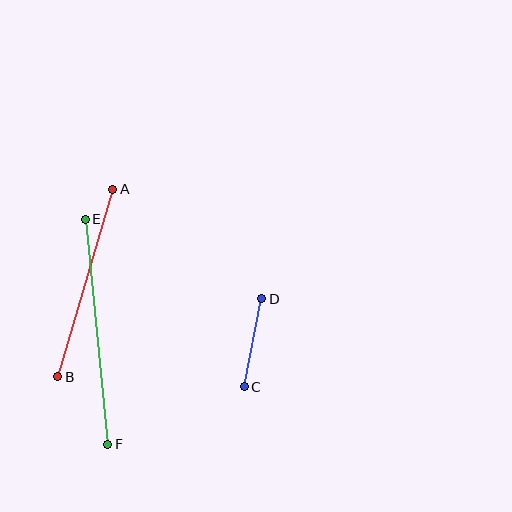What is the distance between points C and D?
The distance is approximately 90 pixels.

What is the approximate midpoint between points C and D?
The midpoint is at approximately (253, 343) pixels.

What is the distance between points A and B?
The distance is approximately 195 pixels.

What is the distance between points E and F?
The distance is approximately 226 pixels.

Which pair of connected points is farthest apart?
Points E and F are farthest apart.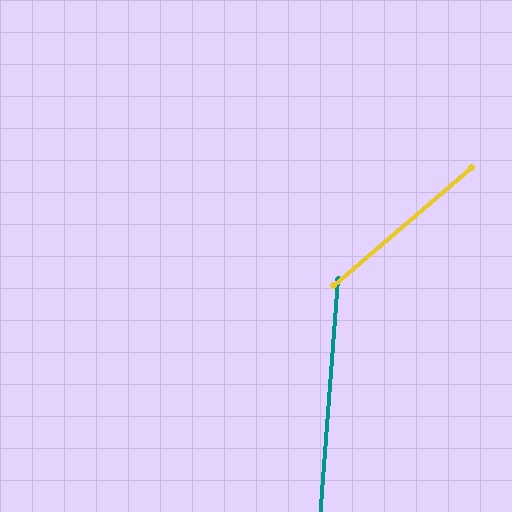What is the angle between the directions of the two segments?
Approximately 45 degrees.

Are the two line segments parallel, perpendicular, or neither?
Neither parallel nor perpendicular — they differ by about 45°.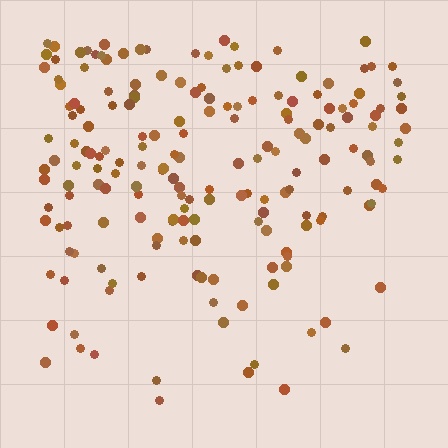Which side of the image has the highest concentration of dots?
The top.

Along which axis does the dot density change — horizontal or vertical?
Vertical.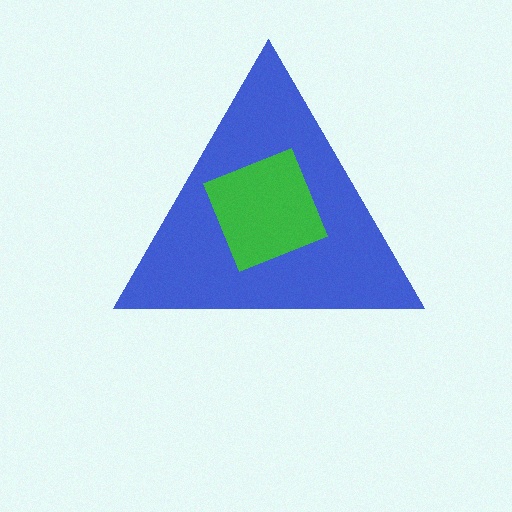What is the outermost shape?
The blue triangle.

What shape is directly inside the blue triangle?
The green diamond.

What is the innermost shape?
The green diamond.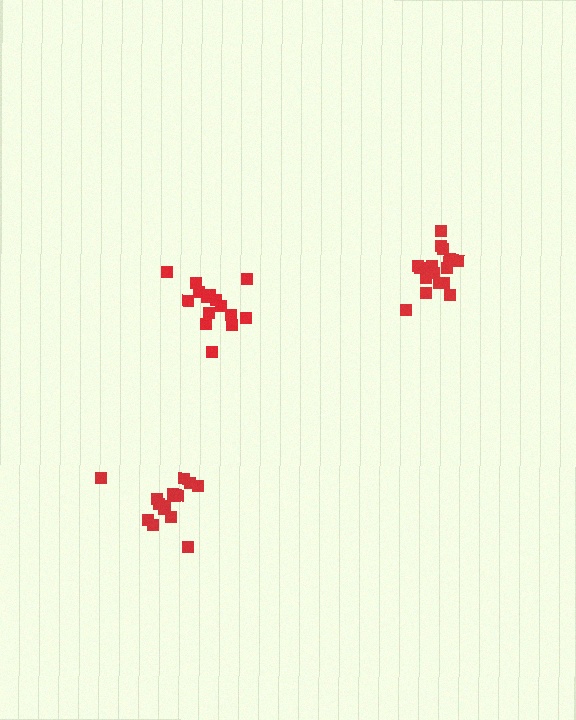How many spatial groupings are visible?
There are 3 spatial groupings.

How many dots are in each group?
Group 1: 17 dots, Group 2: 15 dots, Group 3: 15 dots (47 total).